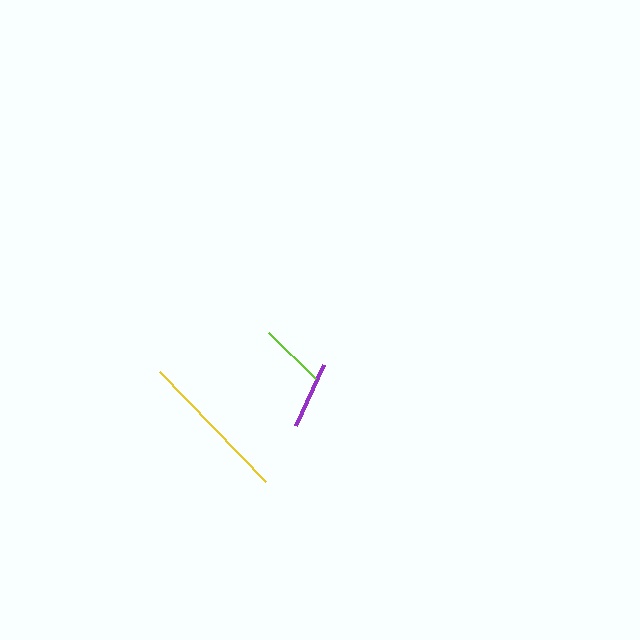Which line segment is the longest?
The yellow line is the longest at approximately 152 pixels.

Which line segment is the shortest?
The lime line is the shortest at approximately 65 pixels.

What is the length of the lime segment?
The lime segment is approximately 65 pixels long.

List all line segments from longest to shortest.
From longest to shortest: yellow, purple, lime.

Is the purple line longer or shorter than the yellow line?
The yellow line is longer than the purple line.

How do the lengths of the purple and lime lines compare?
The purple and lime lines are approximately the same length.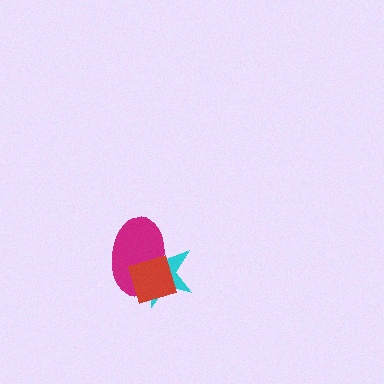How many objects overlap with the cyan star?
2 objects overlap with the cyan star.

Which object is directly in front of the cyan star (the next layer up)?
The magenta ellipse is directly in front of the cyan star.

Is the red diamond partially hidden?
No, no other shape covers it.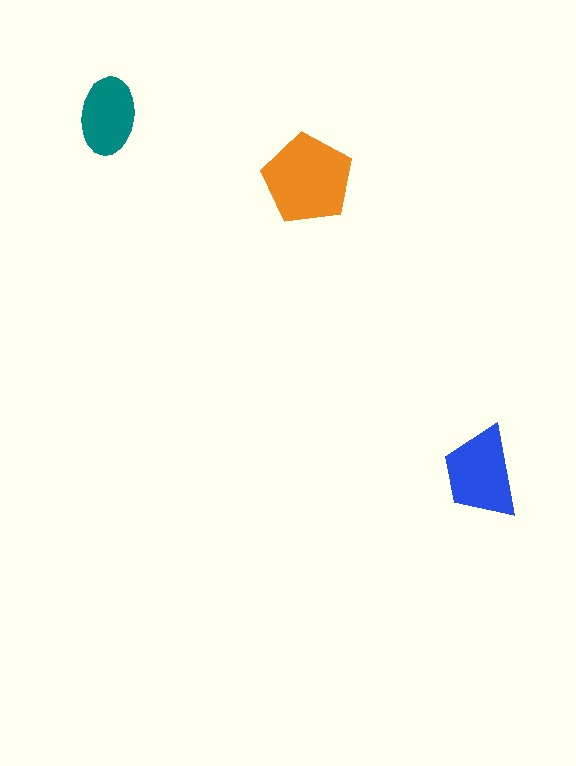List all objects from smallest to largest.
The teal ellipse, the blue trapezoid, the orange pentagon.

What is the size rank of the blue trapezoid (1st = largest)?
2nd.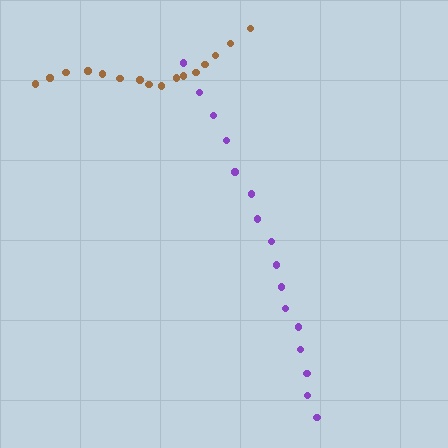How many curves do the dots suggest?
There are 2 distinct paths.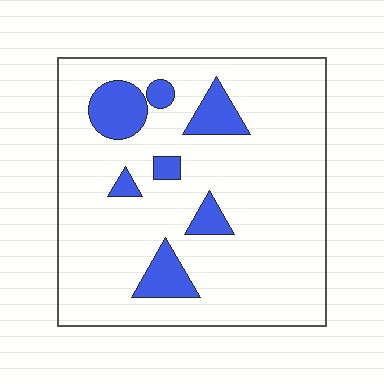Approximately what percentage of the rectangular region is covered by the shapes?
Approximately 15%.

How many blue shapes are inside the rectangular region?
7.